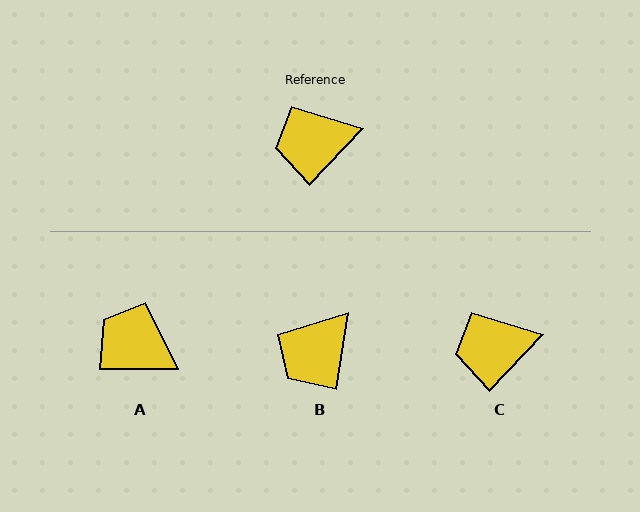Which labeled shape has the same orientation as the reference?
C.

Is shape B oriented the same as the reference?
No, it is off by about 34 degrees.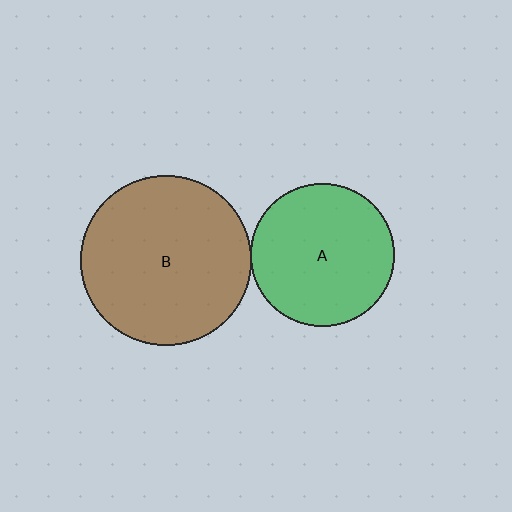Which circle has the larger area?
Circle B (brown).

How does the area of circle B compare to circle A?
Approximately 1.4 times.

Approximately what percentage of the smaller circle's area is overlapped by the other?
Approximately 5%.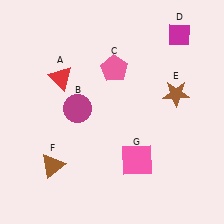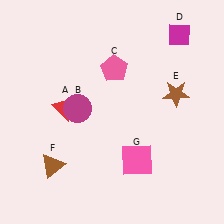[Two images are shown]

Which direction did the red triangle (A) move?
The red triangle (A) moved down.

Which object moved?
The red triangle (A) moved down.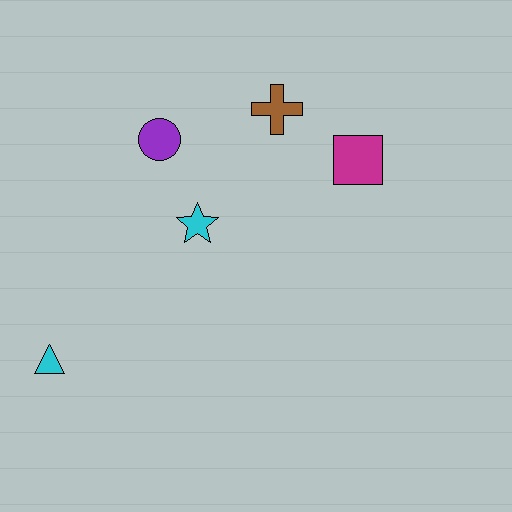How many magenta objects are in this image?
There is 1 magenta object.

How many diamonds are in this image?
There are no diamonds.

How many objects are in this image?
There are 5 objects.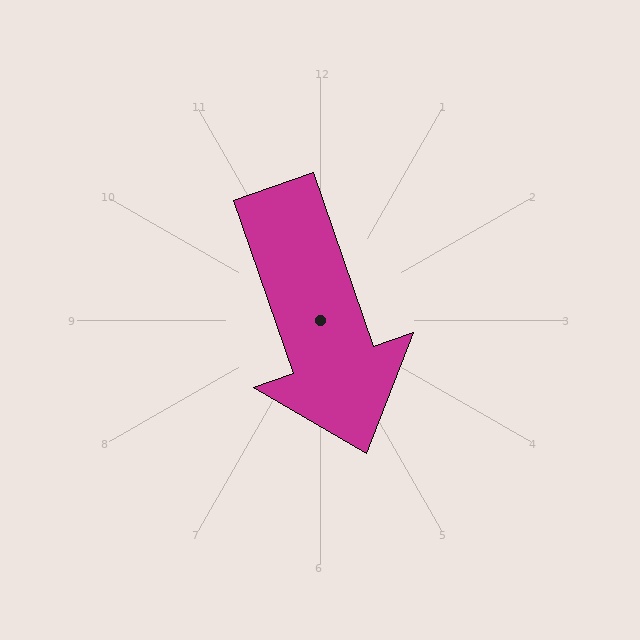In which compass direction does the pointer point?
South.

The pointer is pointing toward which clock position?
Roughly 5 o'clock.